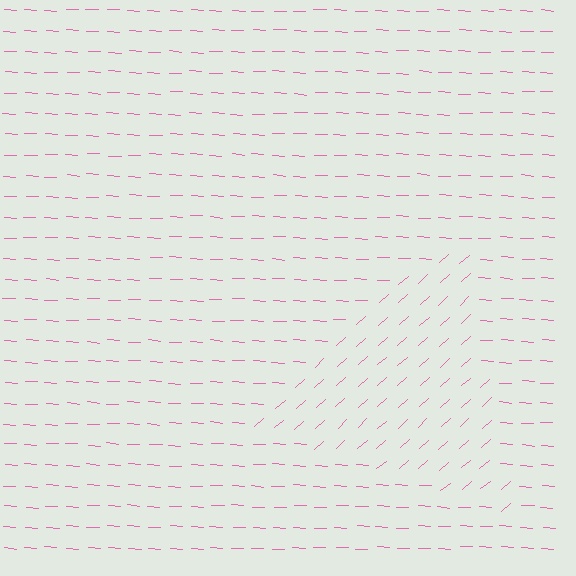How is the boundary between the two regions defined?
The boundary is defined purely by a change in line orientation (approximately 45 degrees difference). All lines are the same color and thickness.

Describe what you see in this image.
The image is filled with small pink line segments. A triangle region in the image has lines oriented differently from the surrounding lines, creating a visible texture boundary.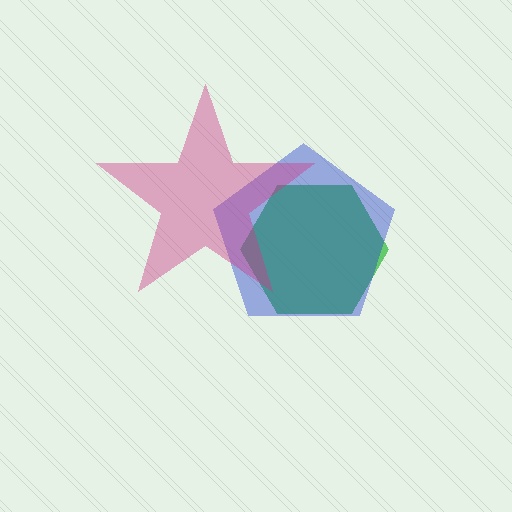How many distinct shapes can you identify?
There are 3 distinct shapes: a green hexagon, a blue pentagon, a magenta star.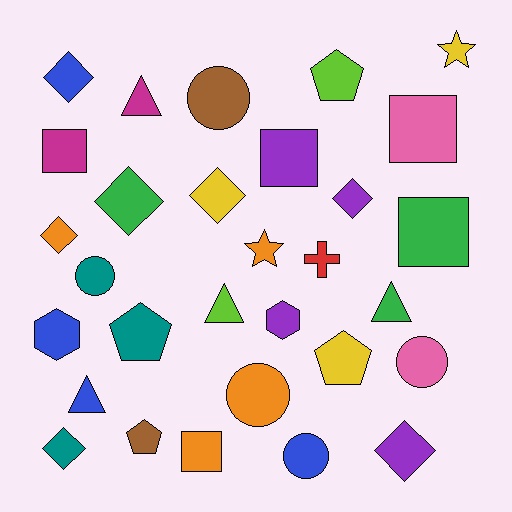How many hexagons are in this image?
There are 2 hexagons.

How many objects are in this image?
There are 30 objects.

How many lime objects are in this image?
There are 2 lime objects.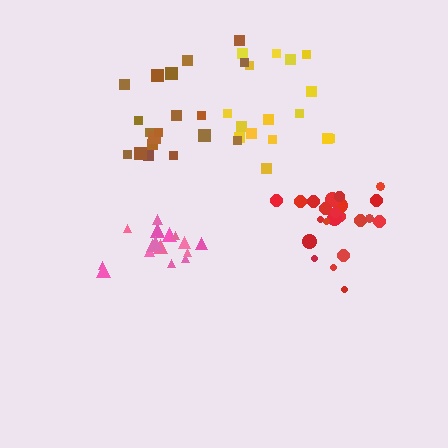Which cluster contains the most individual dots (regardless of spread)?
Red (22).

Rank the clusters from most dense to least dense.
red, pink, brown, yellow.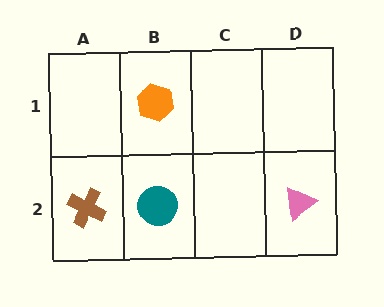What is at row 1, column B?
An orange hexagon.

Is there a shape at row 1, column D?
No, that cell is empty.